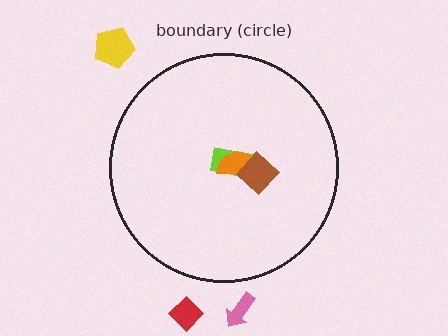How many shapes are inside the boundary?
3 inside, 3 outside.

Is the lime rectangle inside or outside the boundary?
Inside.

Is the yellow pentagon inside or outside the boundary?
Outside.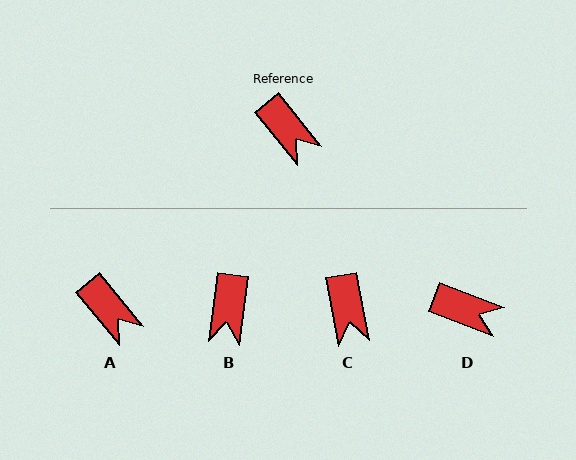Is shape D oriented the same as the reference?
No, it is off by about 30 degrees.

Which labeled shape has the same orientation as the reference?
A.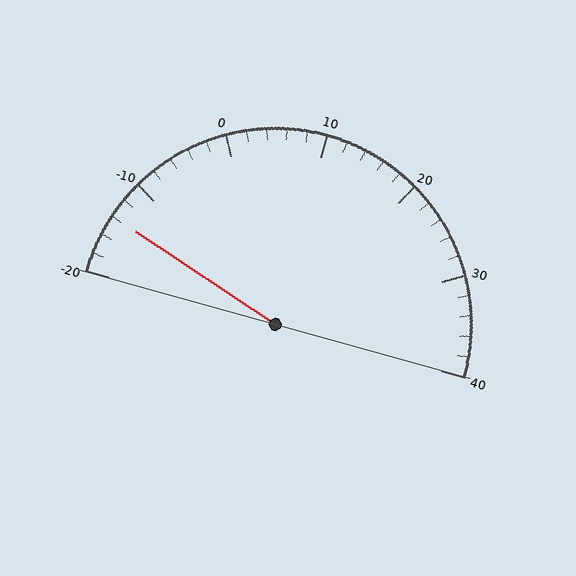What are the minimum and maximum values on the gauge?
The gauge ranges from -20 to 40.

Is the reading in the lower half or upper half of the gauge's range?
The reading is in the lower half of the range (-20 to 40).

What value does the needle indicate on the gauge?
The needle indicates approximately -14.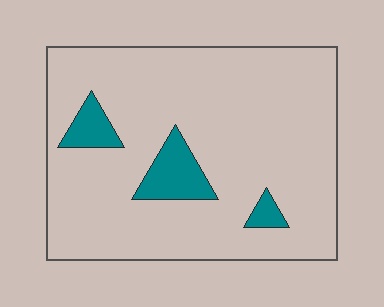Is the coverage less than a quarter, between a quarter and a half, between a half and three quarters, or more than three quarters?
Less than a quarter.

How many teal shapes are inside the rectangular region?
3.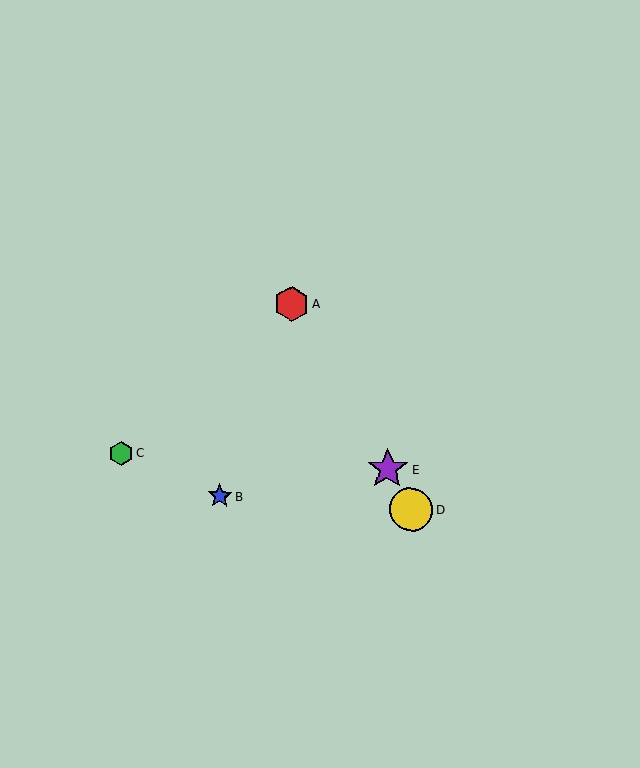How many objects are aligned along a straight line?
3 objects (A, D, E) are aligned along a straight line.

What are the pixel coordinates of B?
Object B is at (220, 496).